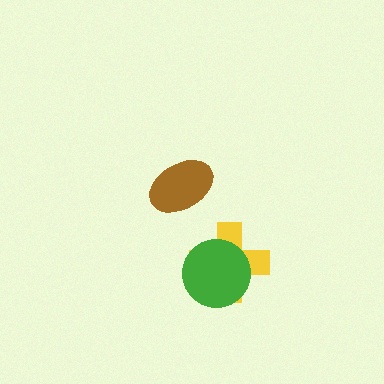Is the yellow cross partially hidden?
Yes, it is partially covered by another shape.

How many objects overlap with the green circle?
1 object overlaps with the green circle.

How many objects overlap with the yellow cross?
1 object overlaps with the yellow cross.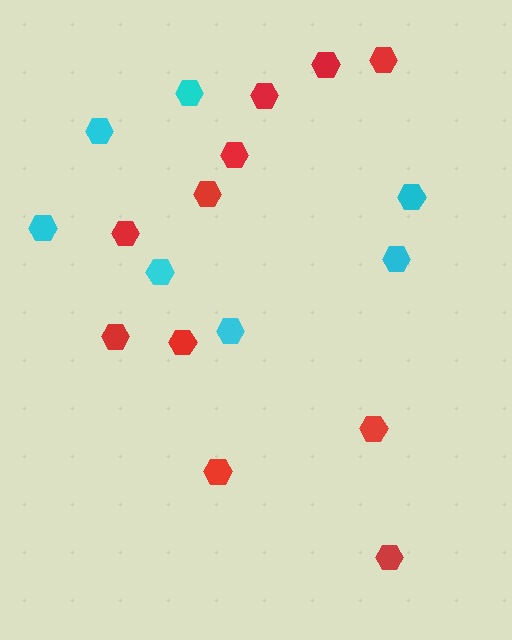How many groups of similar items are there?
There are 2 groups: one group of cyan hexagons (7) and one group of red hexagons (11).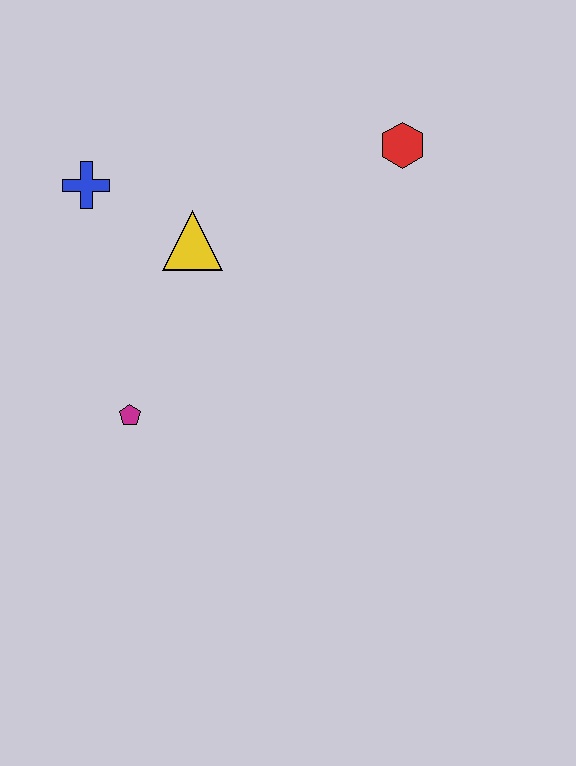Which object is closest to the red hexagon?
The yellow triangle is closest to the red hexagon.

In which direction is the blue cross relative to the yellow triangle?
The blue cross is to the left of the yellow triangle.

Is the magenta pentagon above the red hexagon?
No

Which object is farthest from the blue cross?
The red hexagon is farthest from the blue cross.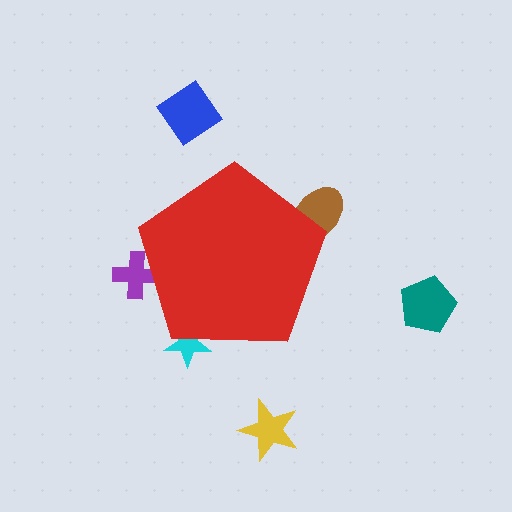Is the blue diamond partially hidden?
No, the blue diamond is fully visible.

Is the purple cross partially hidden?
Yes, the purple cross is partially hidden behind the red pentagon.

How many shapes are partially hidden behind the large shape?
3 shapes are partially hidden.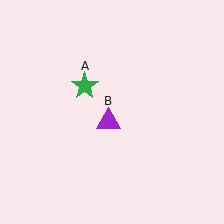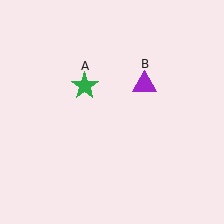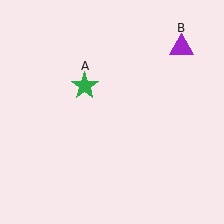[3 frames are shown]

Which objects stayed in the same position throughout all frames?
Green star (object A) remained stationary.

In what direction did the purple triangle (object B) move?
The purple triangle (object B) moved up and to the right.